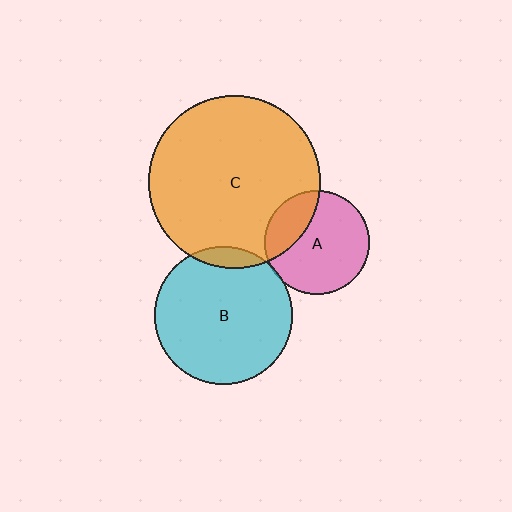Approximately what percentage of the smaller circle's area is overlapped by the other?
Approximately 25%.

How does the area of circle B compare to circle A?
Approximately 1.7 times.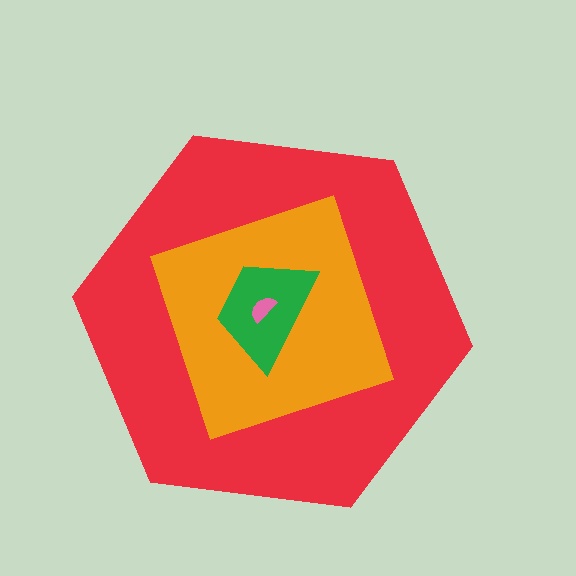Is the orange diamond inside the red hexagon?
Yes.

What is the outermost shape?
The red hexagon.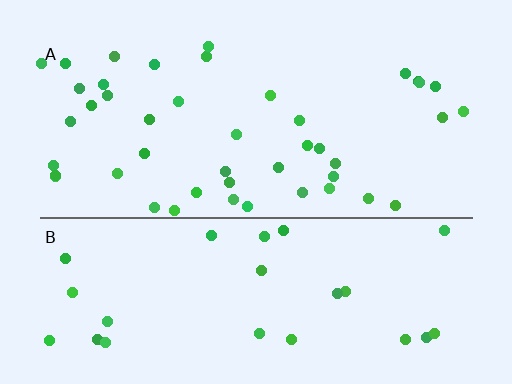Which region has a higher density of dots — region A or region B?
A (the top).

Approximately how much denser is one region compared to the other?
Approximately 1.7× — region A over region B.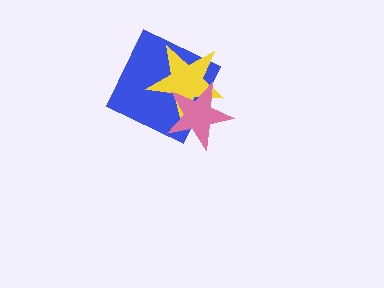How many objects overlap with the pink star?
2 objects overlap with the pink star.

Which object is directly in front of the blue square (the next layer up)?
The yellow star is directly in front of the blue square.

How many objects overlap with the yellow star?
2 objects overlap with the yellow star.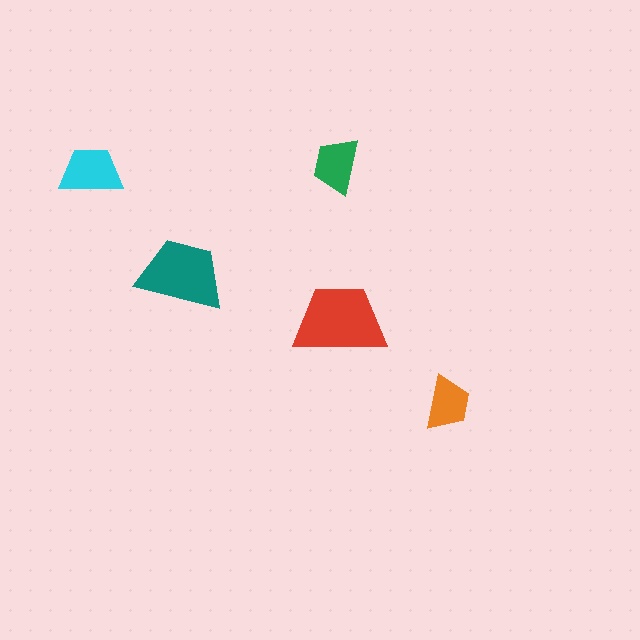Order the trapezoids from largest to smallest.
the red one, the teal one, the cyan one, the green one, the orange one.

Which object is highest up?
The green trapezoid is topmost.